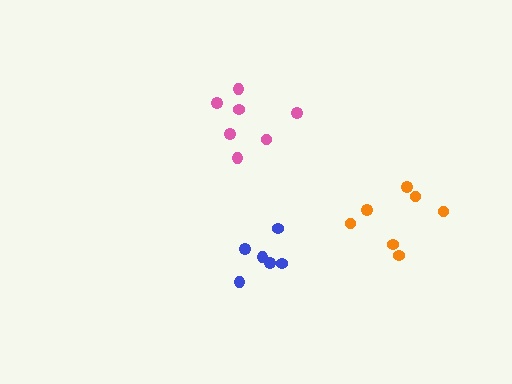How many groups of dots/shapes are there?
There are 3 groups.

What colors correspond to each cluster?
The clusters are colored: blue, orange, pink.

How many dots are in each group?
Group 1: 6 dots, Group 2: 7 dots, Group 3: 7 dots (20 total).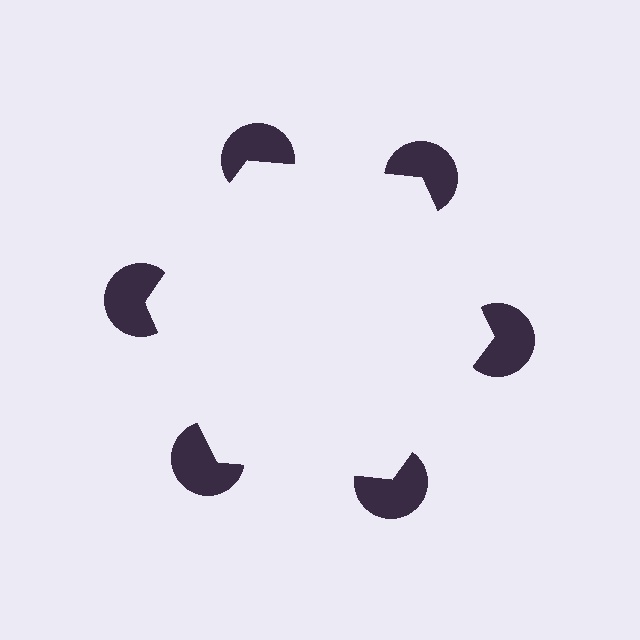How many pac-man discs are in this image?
There are 6 — one at each vertex of the illusory hexagon.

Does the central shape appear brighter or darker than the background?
It typically appears slightly brighter than the background, even though no actual brightness change is drawn.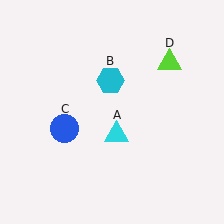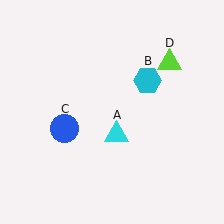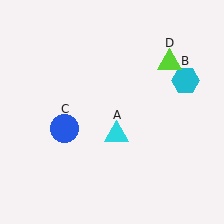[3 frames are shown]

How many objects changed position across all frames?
1 object changed position: cyan hexagon (object B).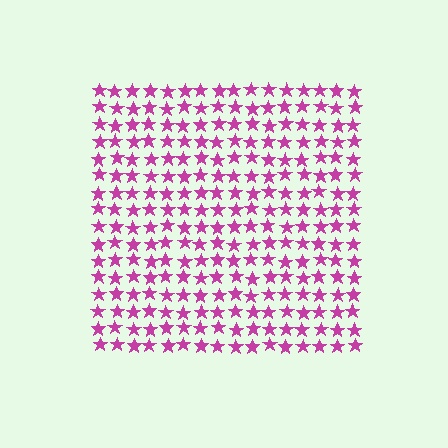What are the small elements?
The small elements are stars.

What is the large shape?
The large shape is a square.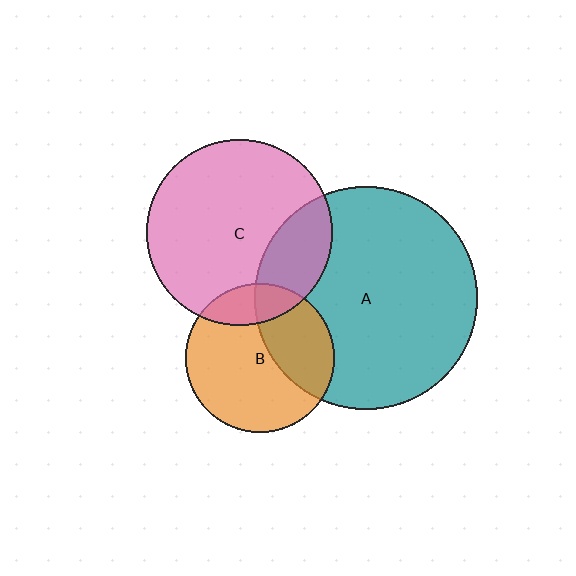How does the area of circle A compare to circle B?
Approximately 2.2 times.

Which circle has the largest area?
Circle A (teal).